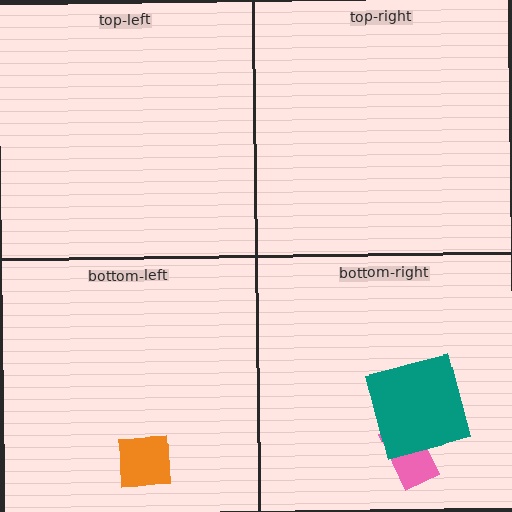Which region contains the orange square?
The bottom-left region.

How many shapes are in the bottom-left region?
1.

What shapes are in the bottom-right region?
The pink rectangle, the teal square.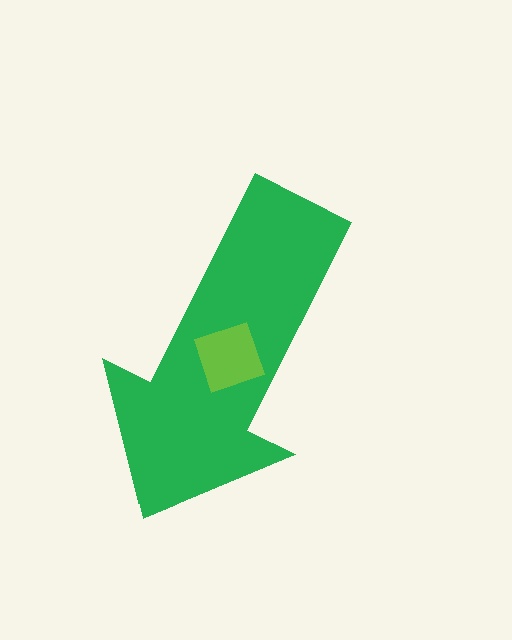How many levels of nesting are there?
2.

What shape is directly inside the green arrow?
The lime diamond.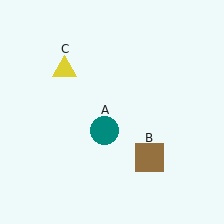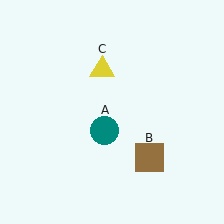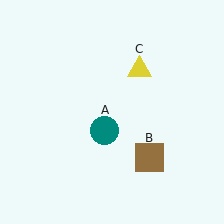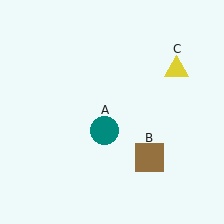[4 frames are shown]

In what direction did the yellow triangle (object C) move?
The yellow triangle (object C) moved right.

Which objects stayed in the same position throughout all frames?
Teal circle (object A) and brown square (object B) remained stationary.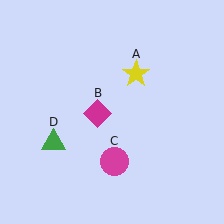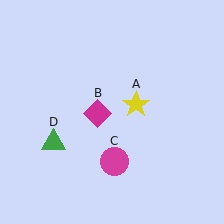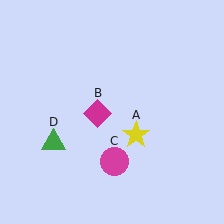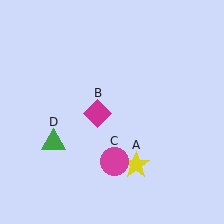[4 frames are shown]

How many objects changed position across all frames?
1 object changed position: yellow star (object A).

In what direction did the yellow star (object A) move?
The yellow star (object A) moved down.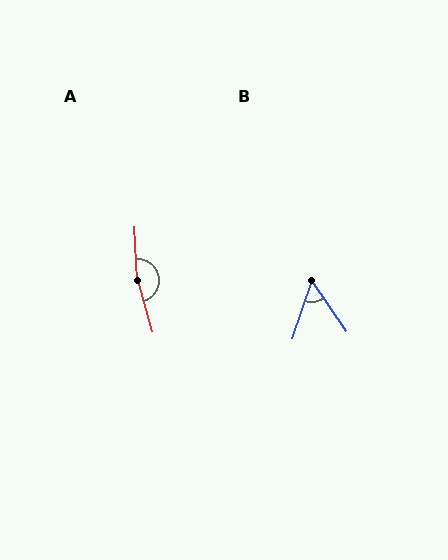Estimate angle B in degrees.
Approximately 53 degrees.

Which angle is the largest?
A, at approximately 167 degrees.